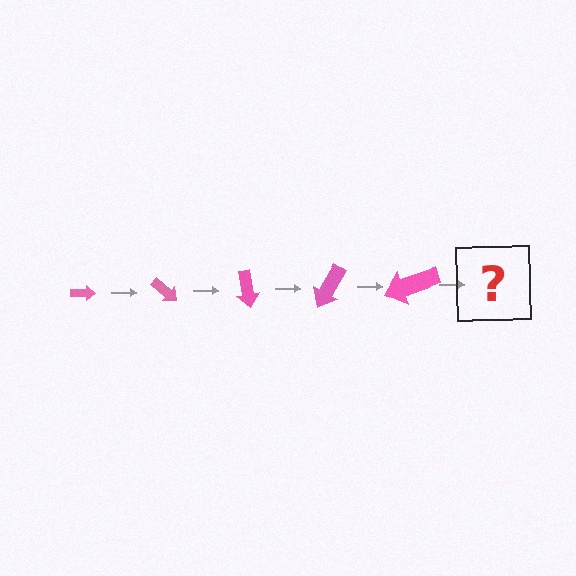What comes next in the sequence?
The next element should be an arrow, larger than the previous one and rotated 200 degrees from the start.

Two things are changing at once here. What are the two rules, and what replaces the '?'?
The two rules are that the arrow grows larger each step and it rotates 40 degrees each step. The '?' should be an arrow, larger than the previous one and rotated 200 degrees from the start.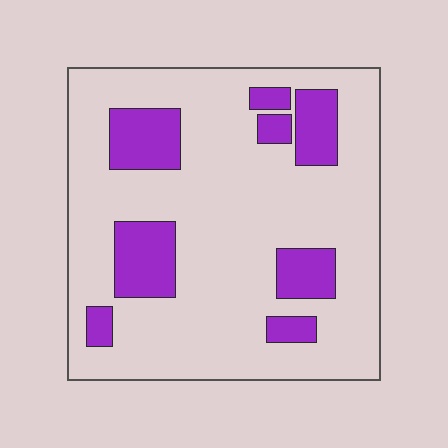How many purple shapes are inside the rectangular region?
8.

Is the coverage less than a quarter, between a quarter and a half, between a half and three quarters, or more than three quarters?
Less than a quarter.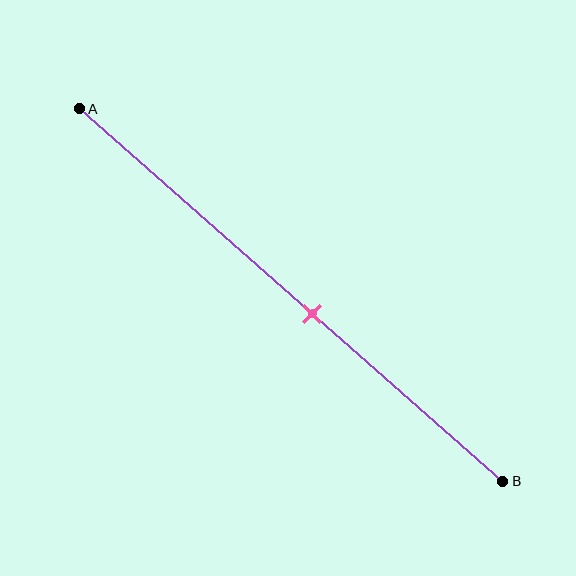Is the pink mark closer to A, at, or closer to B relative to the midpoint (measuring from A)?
The pink mark is closer to point B than the midpoint of segment AB.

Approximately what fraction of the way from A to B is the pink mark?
The pink mark is approximately 55% of the way from A to B.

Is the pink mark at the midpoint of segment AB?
No, the mark is at about 55% from A, not at the 50% midpoint.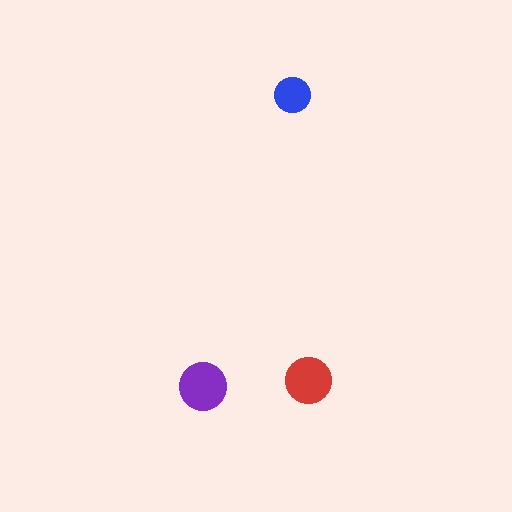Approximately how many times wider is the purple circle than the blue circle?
About 1.5 times wider.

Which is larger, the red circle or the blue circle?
The red one.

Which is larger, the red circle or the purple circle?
The purple one.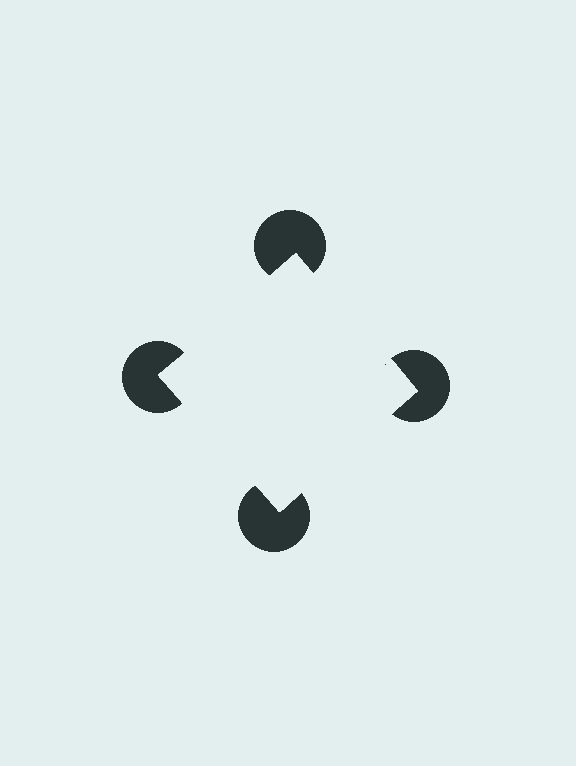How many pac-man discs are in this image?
There are 4 — one at each vertex of the illusory square.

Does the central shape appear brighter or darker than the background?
It typically appears slightly brighter than the background, even though no actual brightness change is drawn.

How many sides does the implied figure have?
4 sides.